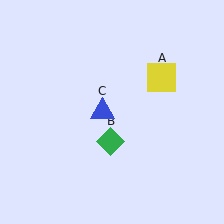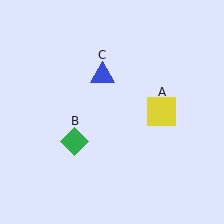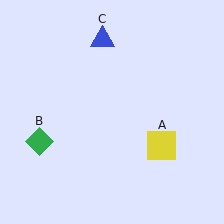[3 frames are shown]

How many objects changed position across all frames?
3 objects changed position: yellow square (object A), green diamond (object B), blue triangle (object C).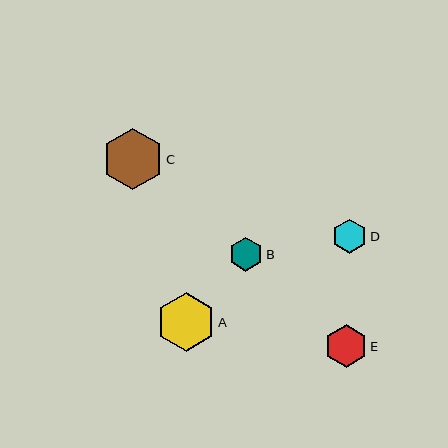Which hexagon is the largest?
Hexagon C is the largest with a size of approximately 61 pixels.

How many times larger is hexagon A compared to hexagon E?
Hexagon A is approximately 1.4 times the size of hexagon E.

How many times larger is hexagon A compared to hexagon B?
Hexagon A is approximately 1.7 times the size of hexagon B.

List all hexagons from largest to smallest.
From largest to smallest: C, A, E, B, D.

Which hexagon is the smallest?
Hexagon D is the smallest with a size of approximately 34 pixels.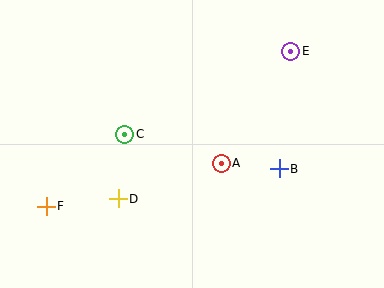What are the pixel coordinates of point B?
Point B is at (279, 169).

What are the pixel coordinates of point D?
Point D is at (118, 199).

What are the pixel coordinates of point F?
Point F is at (46, 206).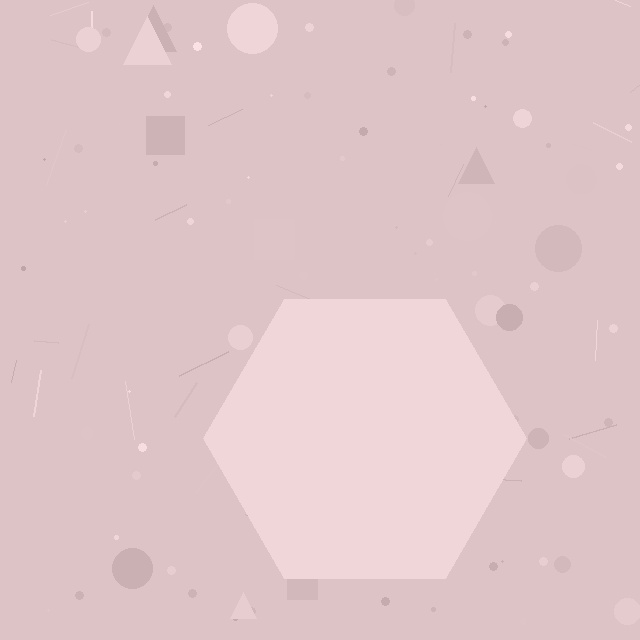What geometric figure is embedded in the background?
A hexagon is embedded in the background.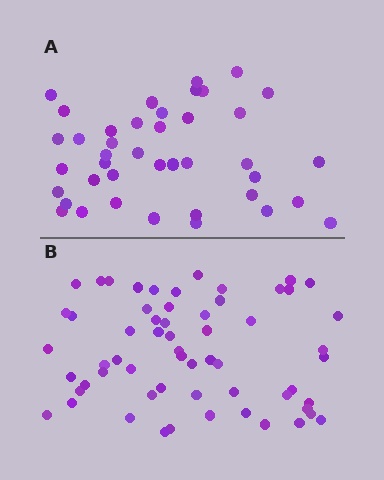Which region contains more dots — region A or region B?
Region B (the bottom region) has more dots.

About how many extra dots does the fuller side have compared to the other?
Region B has approximately 20 more dots than region A.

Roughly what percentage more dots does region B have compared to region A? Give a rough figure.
About 45% more.